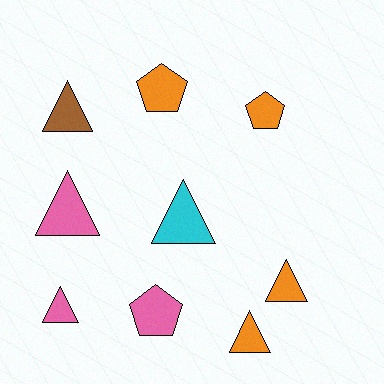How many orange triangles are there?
There are 2 orange triangles.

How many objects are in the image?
There are 9 objects.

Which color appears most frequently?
Orange, with 4 objects.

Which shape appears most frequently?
Triangle, with 6 objects.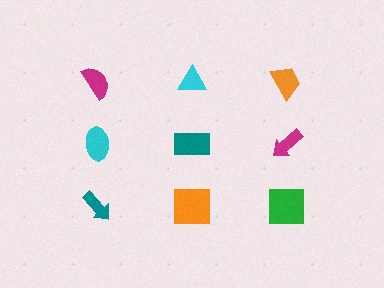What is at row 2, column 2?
A teal rectangle.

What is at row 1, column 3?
An orange trapezoid.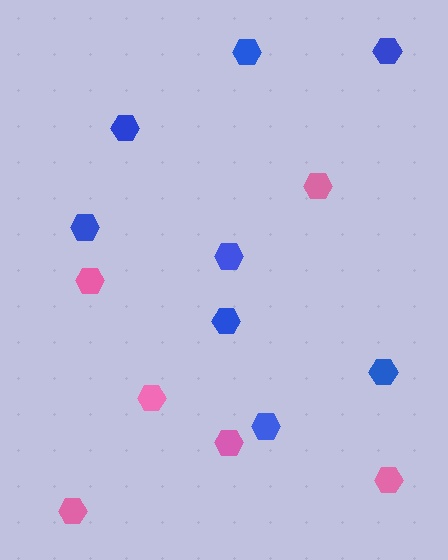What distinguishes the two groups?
There are 2 groups: one group of blue hexagons (8) and one group of pink hexagons (6).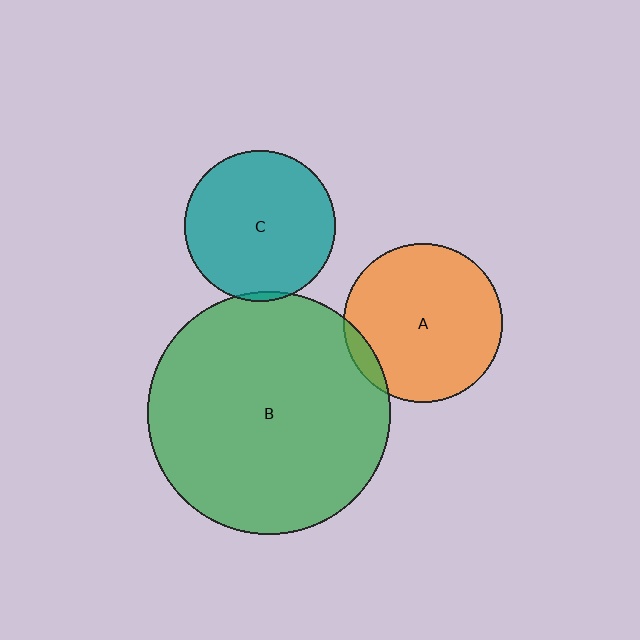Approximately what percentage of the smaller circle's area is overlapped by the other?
Approximately 5%.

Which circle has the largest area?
Circle B (green).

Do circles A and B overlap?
Yes.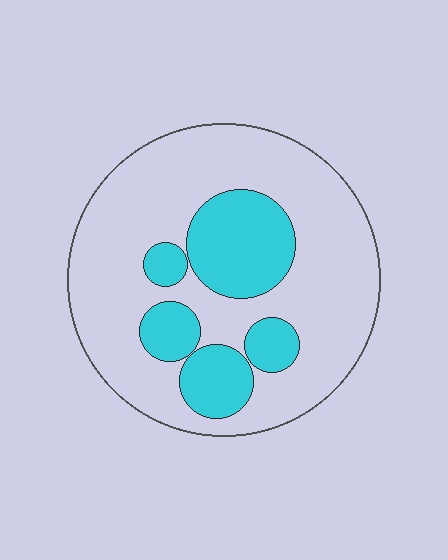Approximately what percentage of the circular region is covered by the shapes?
Approximately 25%.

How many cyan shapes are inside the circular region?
5.